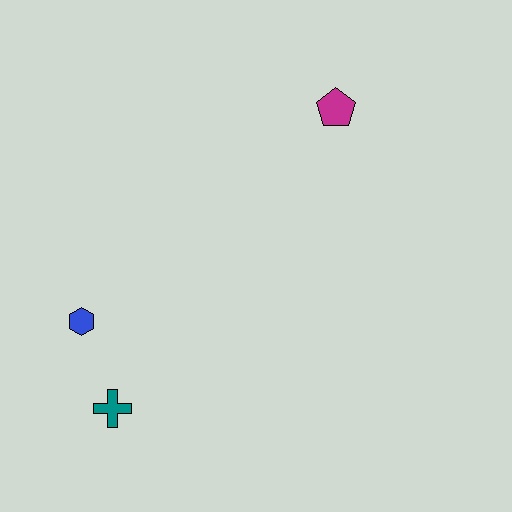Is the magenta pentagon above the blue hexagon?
Yes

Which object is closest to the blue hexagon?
The teal cross is closest to the blue hexagon.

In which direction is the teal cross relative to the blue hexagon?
The teal cross is below the blue hexagon.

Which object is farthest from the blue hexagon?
The magenta pentagon is farthest from the blue hexagon.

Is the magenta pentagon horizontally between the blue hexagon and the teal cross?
No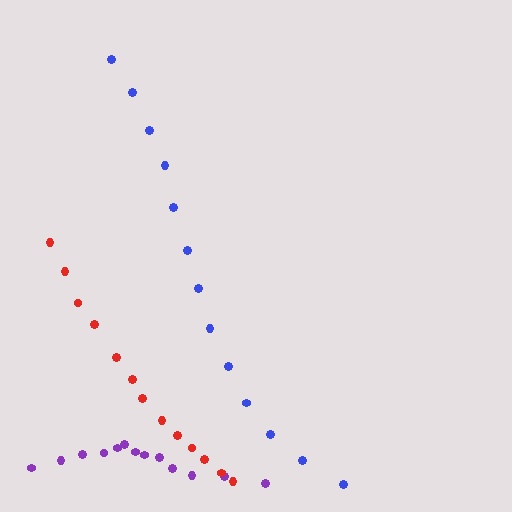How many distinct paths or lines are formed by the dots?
There are 3 distinct paths.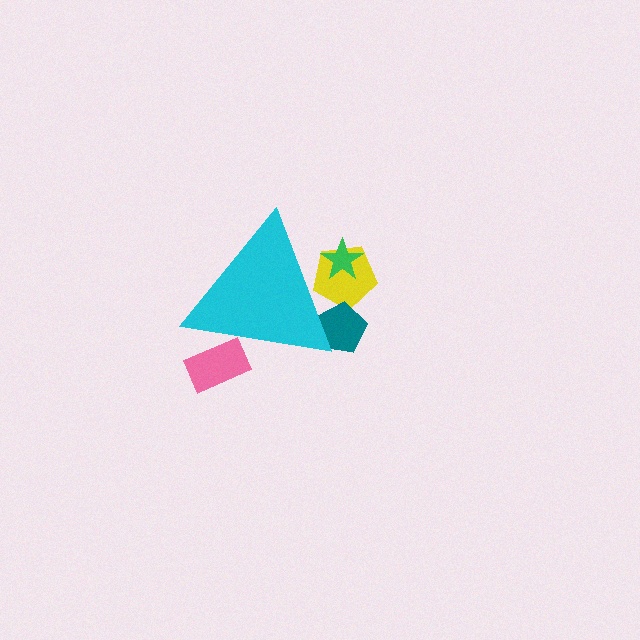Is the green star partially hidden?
Yes, the green star is partially hidden behind the cyan triangle.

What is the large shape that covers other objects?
A cyan triangle.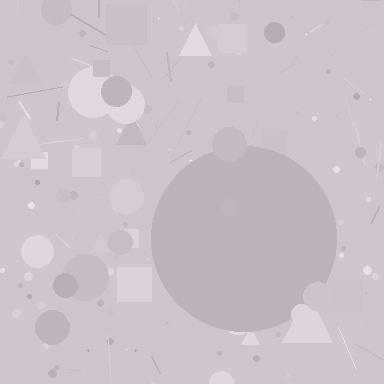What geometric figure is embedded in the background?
A circle is embedded in the background.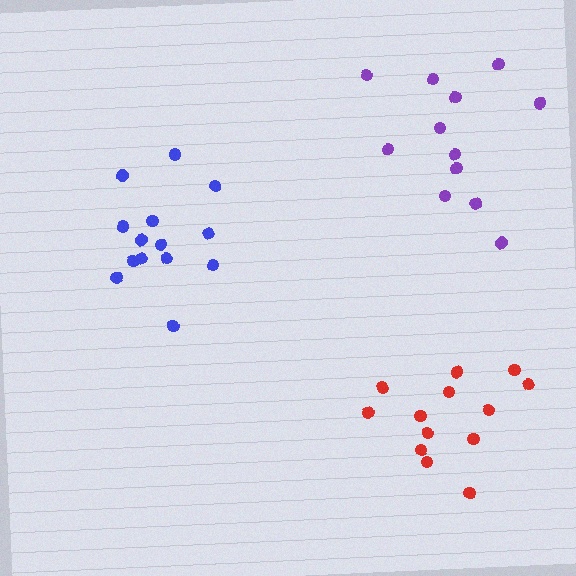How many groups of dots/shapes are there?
There are 3 groups.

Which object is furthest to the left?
The blue cluster is leftmost.